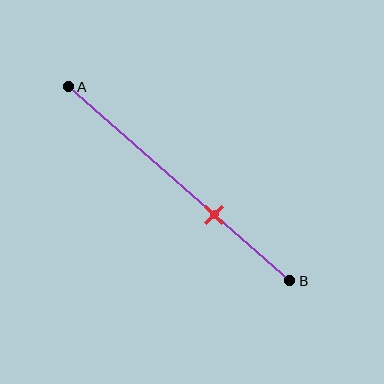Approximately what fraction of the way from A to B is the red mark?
The red mark is approximately 65% of the way from A to B.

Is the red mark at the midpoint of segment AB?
No, the mark is at about 65% from A, not at the 50% midpoint.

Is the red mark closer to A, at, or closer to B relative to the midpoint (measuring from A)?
The red mark is closer to point B than the midpoint of segment AB.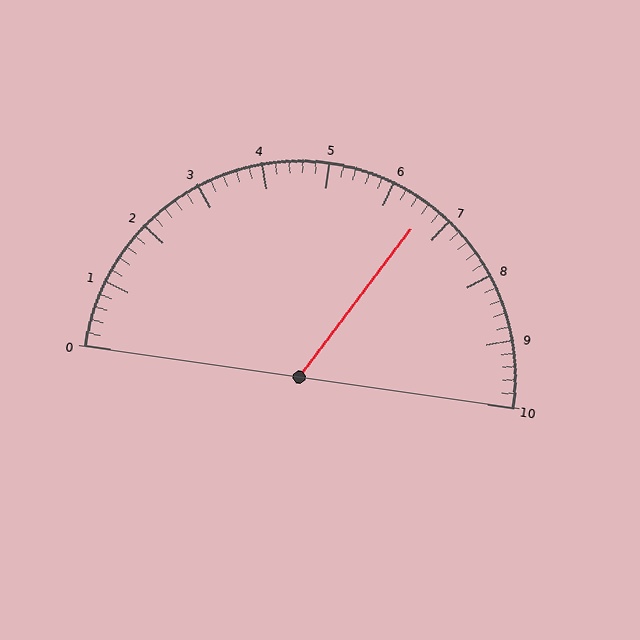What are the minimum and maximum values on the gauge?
The gauge ranges from 0 to 10.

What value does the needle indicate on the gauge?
The needle indicates approximately 6.6.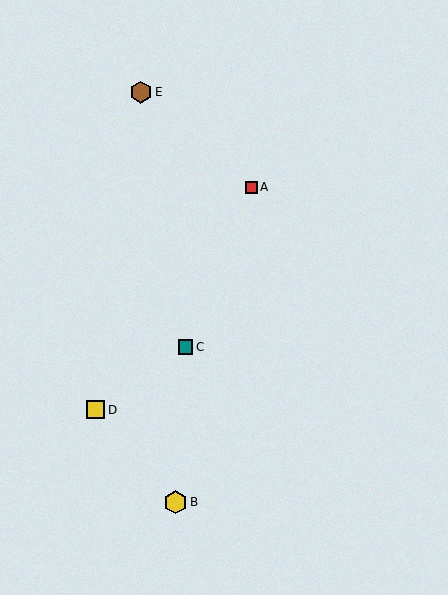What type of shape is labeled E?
Shape E is a brown hexagon.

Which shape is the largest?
The yellow hexagon (labeled B) is the largest.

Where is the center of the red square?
The center of the red square is at (251, 187).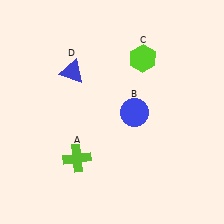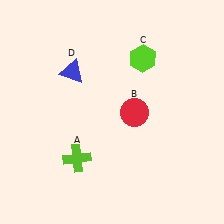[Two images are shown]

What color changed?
The circle (B) changed from blue in Image 1 to red in Image 2.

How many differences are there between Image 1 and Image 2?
There is 1 difference between the two images.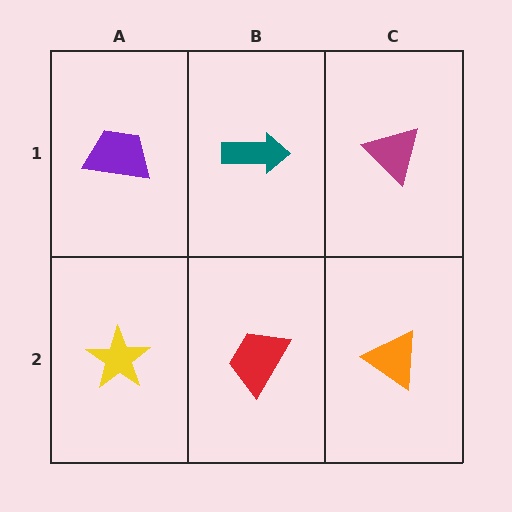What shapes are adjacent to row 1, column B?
A red trapezoid (row 2, column B), a purple trapezoid (row 1, column A), a magenta triangle (row 1, column C).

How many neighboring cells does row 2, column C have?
2.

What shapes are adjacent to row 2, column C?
A magenta triangle (row 1, column C), a red trapezoid (row 2, column B).